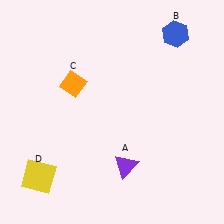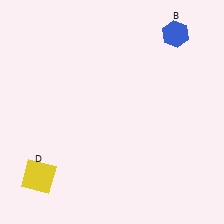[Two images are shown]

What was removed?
The purple triangle (A), the orange diamond (C) were removed in Image 2.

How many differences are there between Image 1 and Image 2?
There are 2 differences between the two images.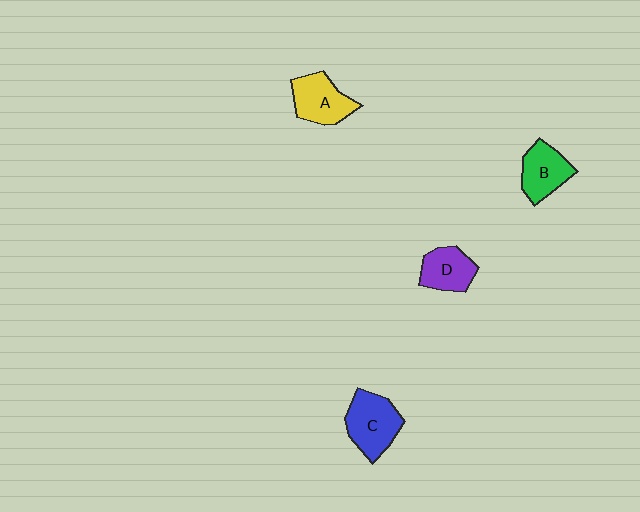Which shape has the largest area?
Shape C (blue).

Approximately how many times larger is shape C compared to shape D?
Approximately 1.4 times.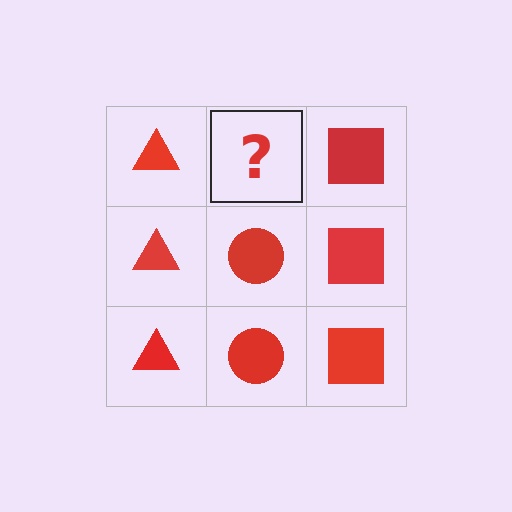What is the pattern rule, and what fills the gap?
The rule is that each column has a consistent shape. The gap should be filled with a red circle.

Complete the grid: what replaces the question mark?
The question mark should be replaced with a red circle.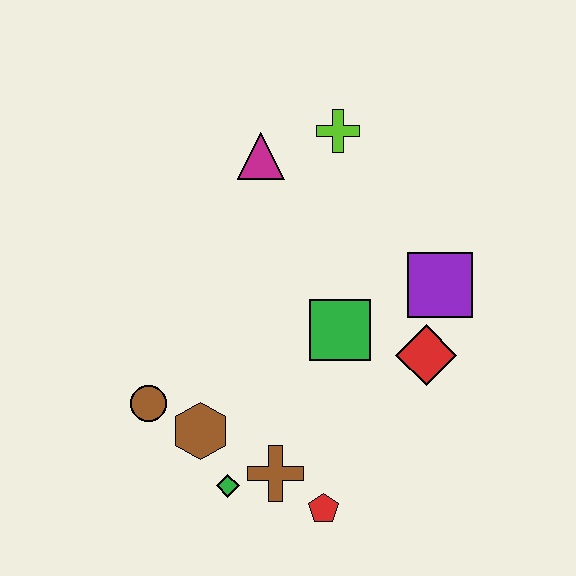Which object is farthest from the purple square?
The brown circle is farthest from the purple square.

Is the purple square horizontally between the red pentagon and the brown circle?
No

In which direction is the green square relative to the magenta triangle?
The green square is below the magenta triangle.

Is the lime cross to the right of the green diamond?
Yes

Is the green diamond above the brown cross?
No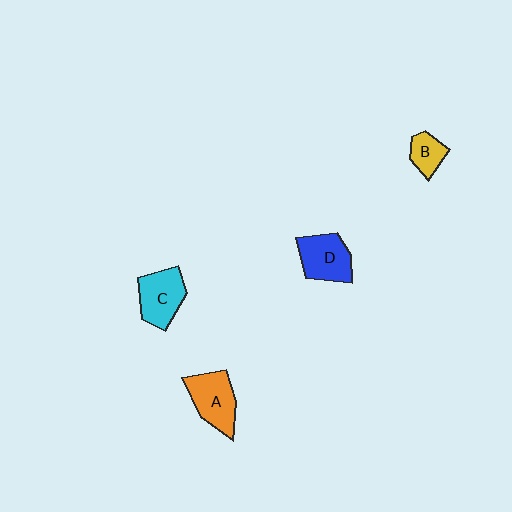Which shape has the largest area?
Shape A (orange).